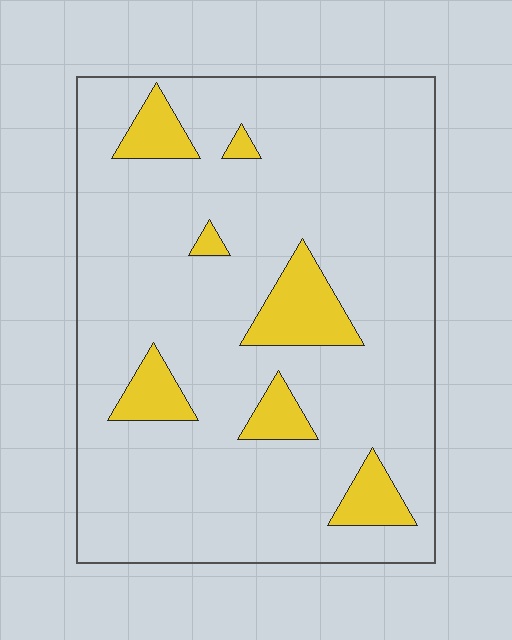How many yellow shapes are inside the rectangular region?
7.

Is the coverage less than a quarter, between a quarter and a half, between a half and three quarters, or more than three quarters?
Less than a quarter.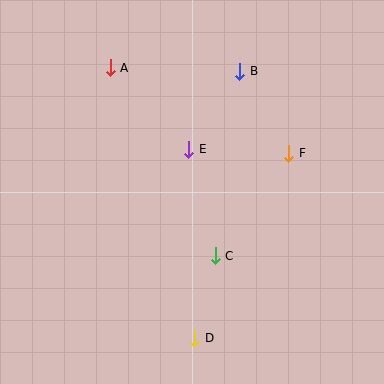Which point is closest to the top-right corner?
Point B is closest to the top-right corner.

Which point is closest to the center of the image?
Point E at (189, 149) is closest to the center.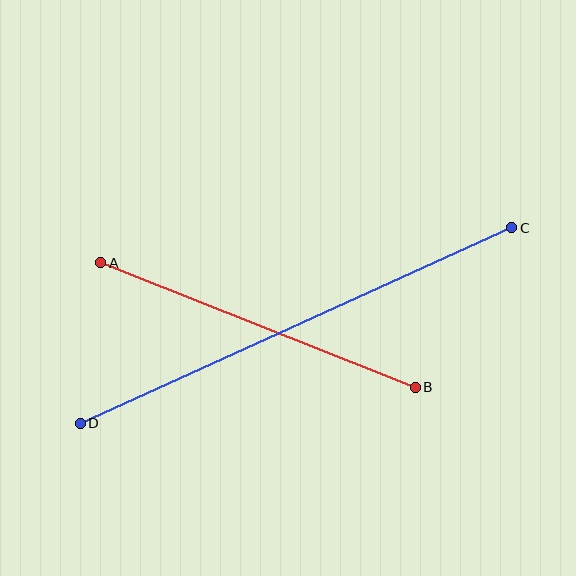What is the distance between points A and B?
The distance is approximately 338 pixels.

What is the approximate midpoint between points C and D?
The midpoint is at approximately (296, 325) pixels.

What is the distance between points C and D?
The distance is approximately 474 pixels.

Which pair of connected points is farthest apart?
Points C and D are farthest apart.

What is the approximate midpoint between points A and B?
The midpoint is at approximately (258, 325) pixels.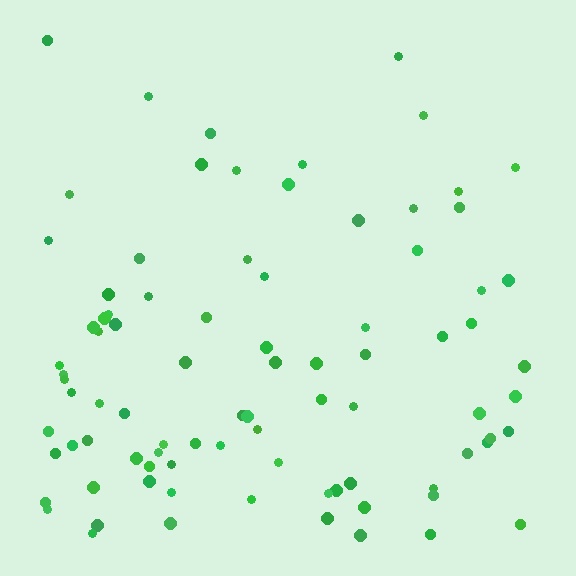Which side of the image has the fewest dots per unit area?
The top.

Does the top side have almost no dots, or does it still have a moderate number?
Still a moderate number, just noticeably fewer than the bottom.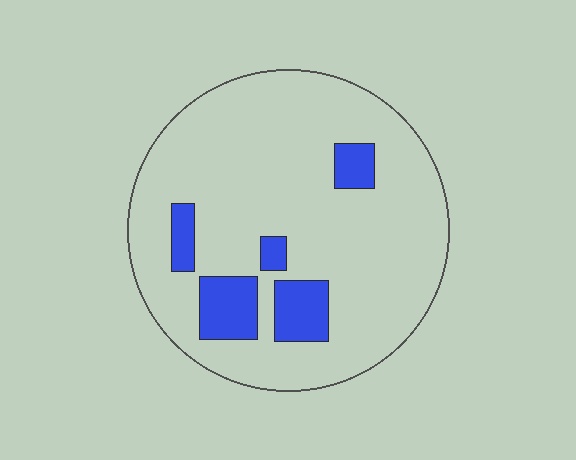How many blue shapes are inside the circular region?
5.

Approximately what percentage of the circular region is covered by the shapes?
Approximately 15%.